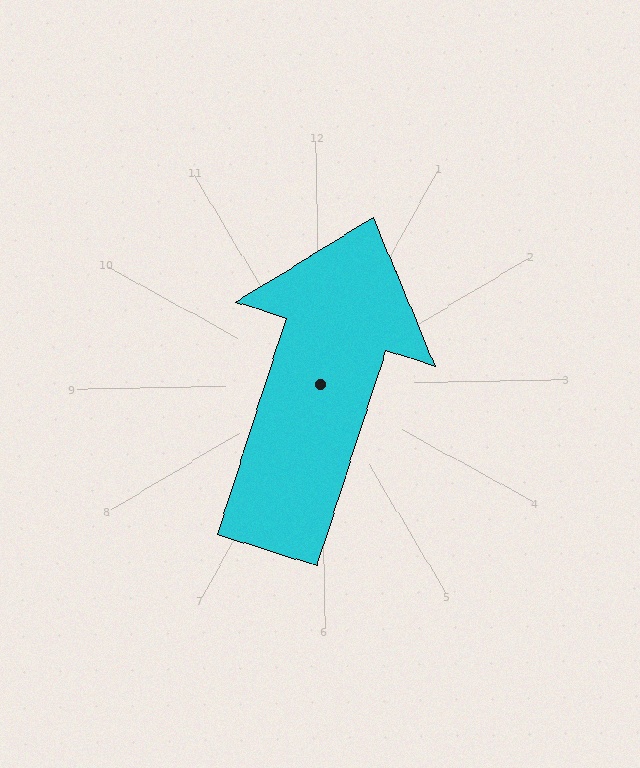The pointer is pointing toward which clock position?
Roughly 1 o'clock.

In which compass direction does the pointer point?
North.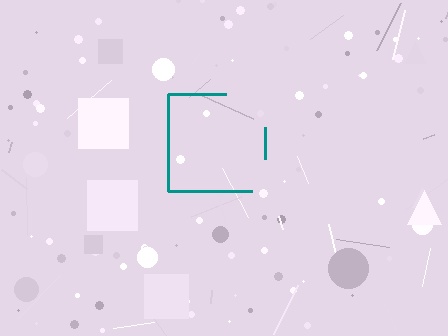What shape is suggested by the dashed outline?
The dashed outline suggests a square.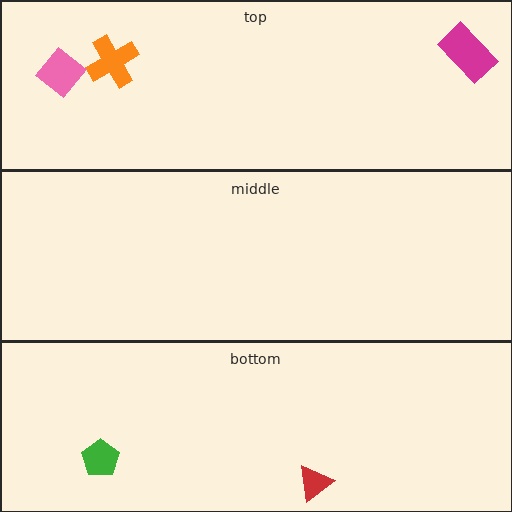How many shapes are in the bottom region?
2.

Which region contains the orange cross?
The top region.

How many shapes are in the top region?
3.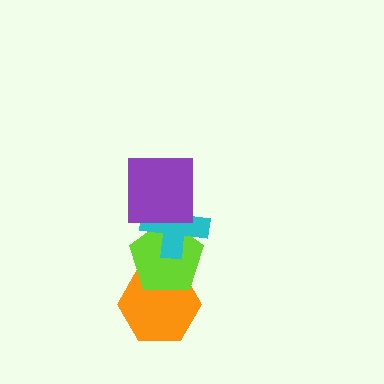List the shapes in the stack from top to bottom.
From top to bottom: the purple square, the cyan cross, the lime pentagon, the orange hexagon.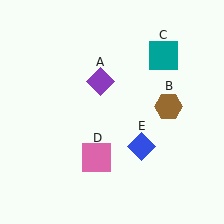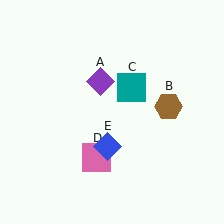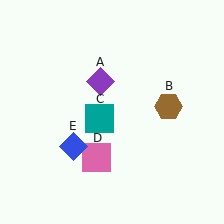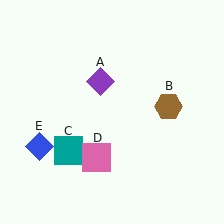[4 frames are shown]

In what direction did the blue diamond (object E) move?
The blue diamond (object E) moved left.